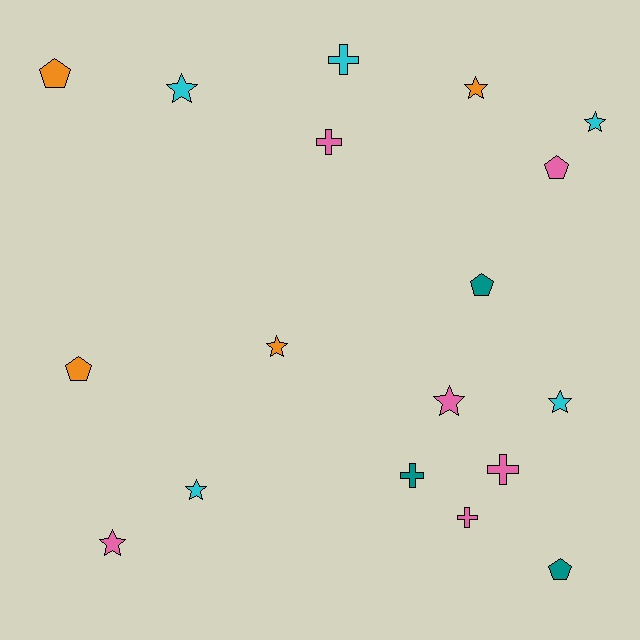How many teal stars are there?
There are no teal stars.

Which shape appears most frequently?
Star, with 8 objects.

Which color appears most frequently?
Pink, with 6 objects.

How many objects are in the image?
There are 18 objects.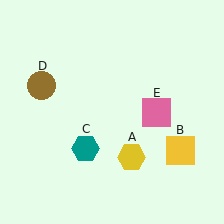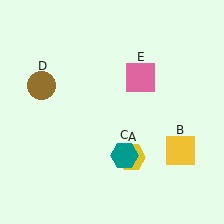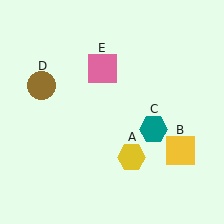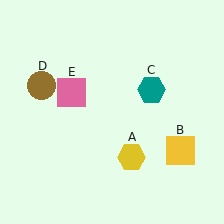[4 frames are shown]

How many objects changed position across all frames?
2 objects changed position: teal hexagon (object C), pink square (object E).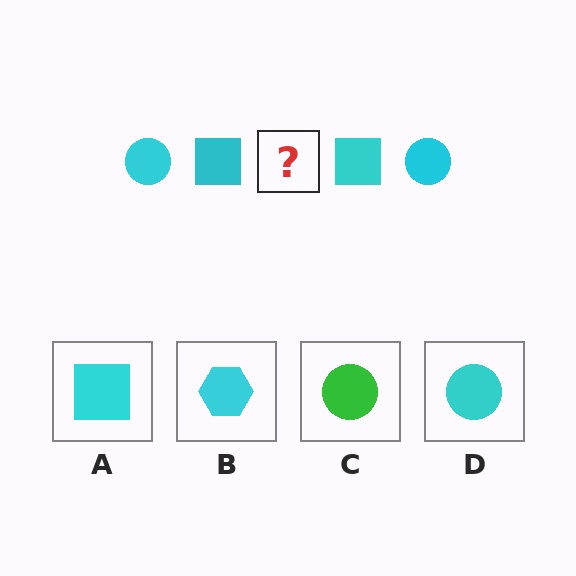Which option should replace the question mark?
Option D.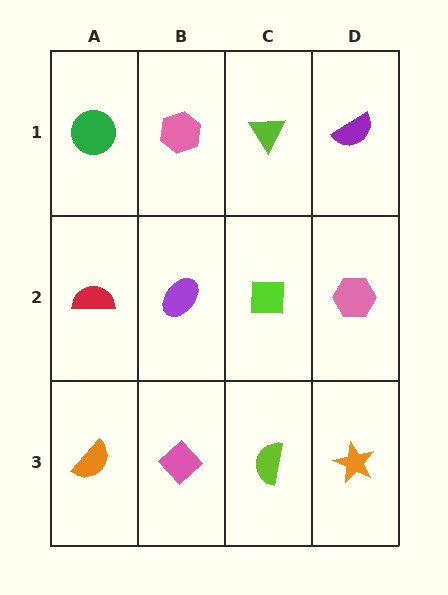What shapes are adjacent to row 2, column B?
A pink hexagon (row 1, column B), a pink diamond (row 3, column B), a red semicircle (row 2, column A), a lime square (row 2, column C).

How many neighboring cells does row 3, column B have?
3.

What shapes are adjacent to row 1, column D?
A pink hexagon (row 2, column D), a lime triangle (row 1, column C).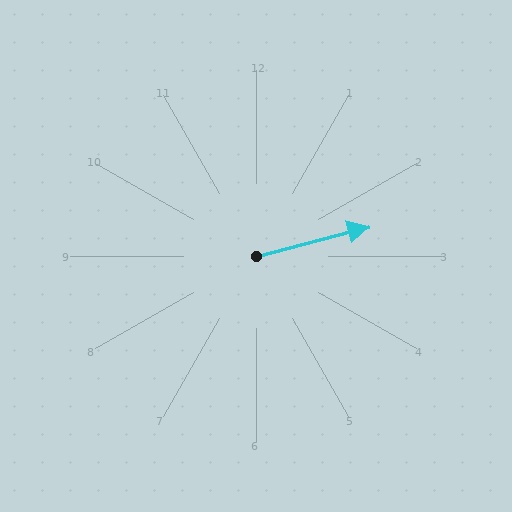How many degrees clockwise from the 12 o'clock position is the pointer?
Approximately 75 degrees.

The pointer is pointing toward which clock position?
Roughly 3 o'clock.